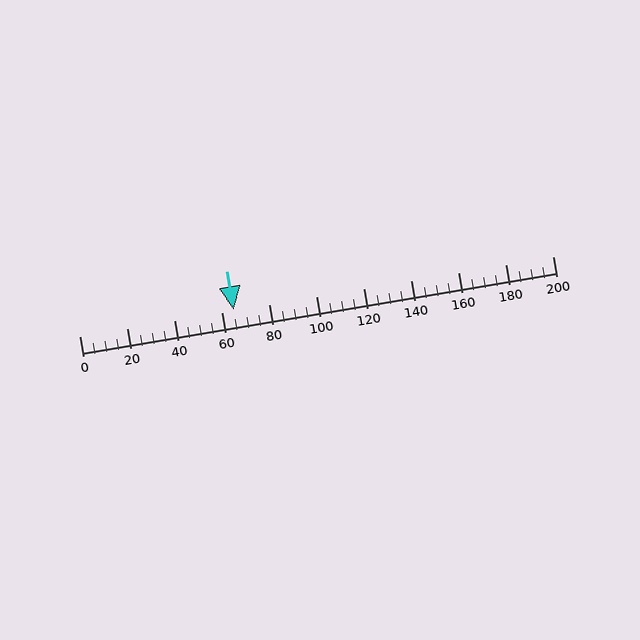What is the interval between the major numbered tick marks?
The major tick marks are spaced 20 units apart.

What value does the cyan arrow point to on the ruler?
The cyan arrow points to approximately 65.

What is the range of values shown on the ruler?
The ruler shows values from 0 to 200.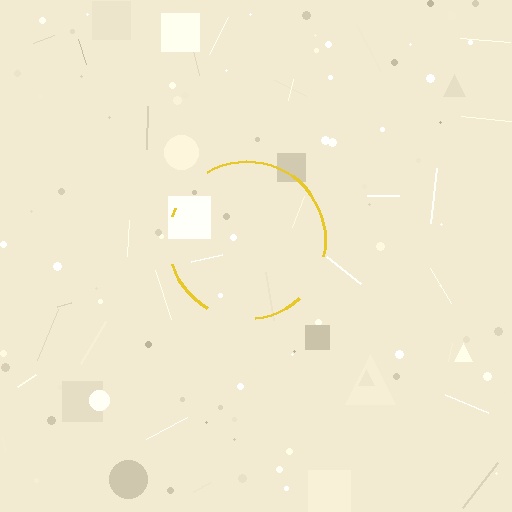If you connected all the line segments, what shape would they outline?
They would outline a circle.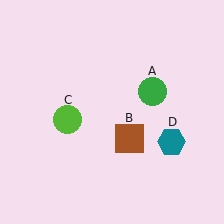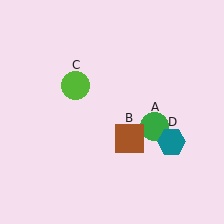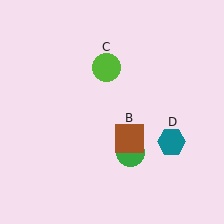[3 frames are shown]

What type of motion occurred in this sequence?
The green circle (object A), lime circle (object C) rotated clockwise around the center of the scene.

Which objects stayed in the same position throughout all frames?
Brown square (object B) and teal hexagon (object D) remained stationary.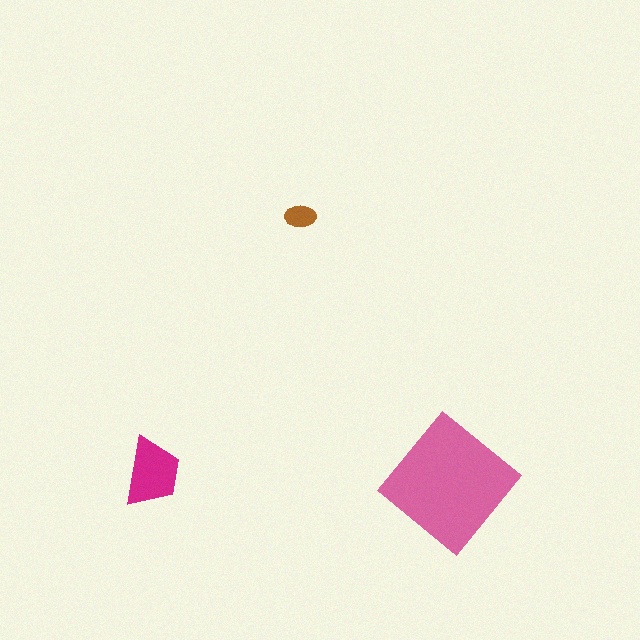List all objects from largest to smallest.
The pink diamond, the magenta trapezoid, the brown ellipse.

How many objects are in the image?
There are 3 objects in the image.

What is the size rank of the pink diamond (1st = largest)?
1st.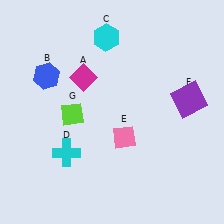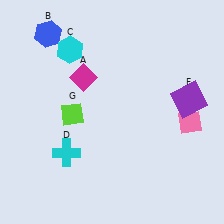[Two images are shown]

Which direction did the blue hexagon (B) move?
The blue hexagon (B) moved up.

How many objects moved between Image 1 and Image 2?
3 objects moved between the two images.